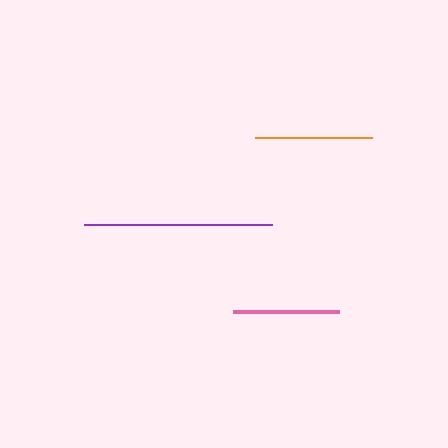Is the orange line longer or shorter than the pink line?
The orange line is longer than the pink line.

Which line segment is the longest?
The purple line is the longest at approximately 188 pixels.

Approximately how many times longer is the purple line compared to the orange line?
The purple line is approximately 1.6 times the length of the orange line.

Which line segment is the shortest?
The pink line is the shortest at approximately 106 pixels.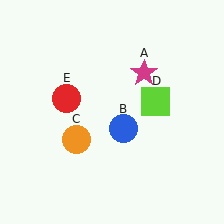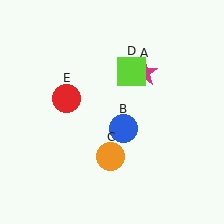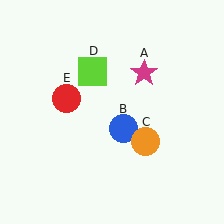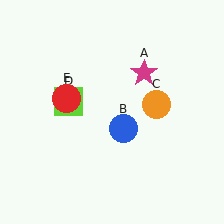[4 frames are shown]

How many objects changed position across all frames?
2 objects changed position: orange circle (object C), lime square (object D).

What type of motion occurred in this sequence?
The orange circle (object C), lime square (object D) rotated counterclockwise around the center of the scene.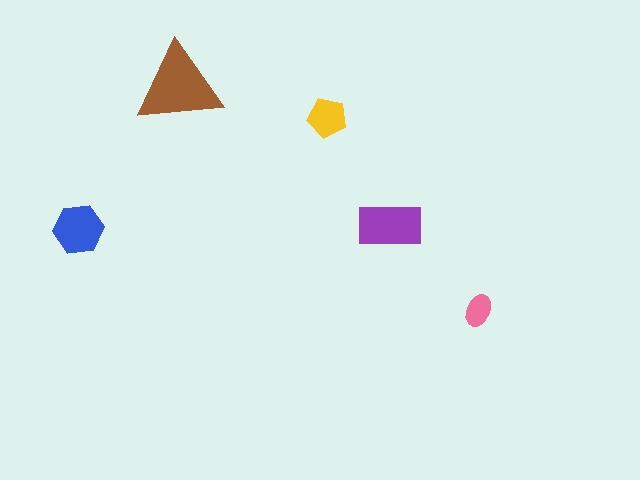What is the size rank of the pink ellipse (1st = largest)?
5th.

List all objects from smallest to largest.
The pink ellipse, the yellow pentagon, the blue hexagon, the purple rectangle, the brown triangle.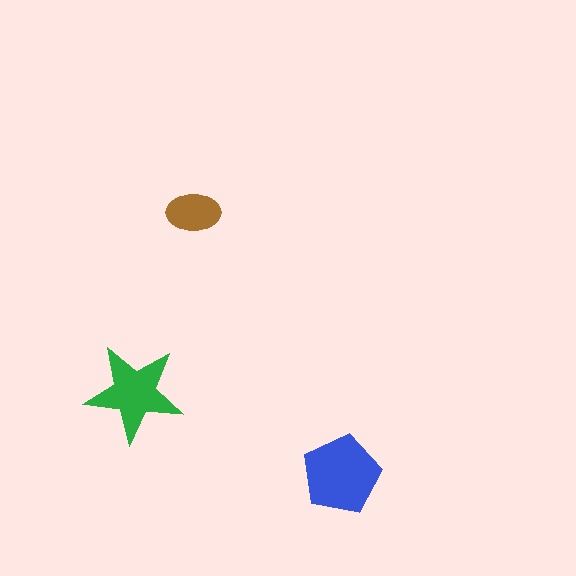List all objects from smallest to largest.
The brown ellipse, the green star, the blue pentagon.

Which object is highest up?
The brown ellipse is topmost.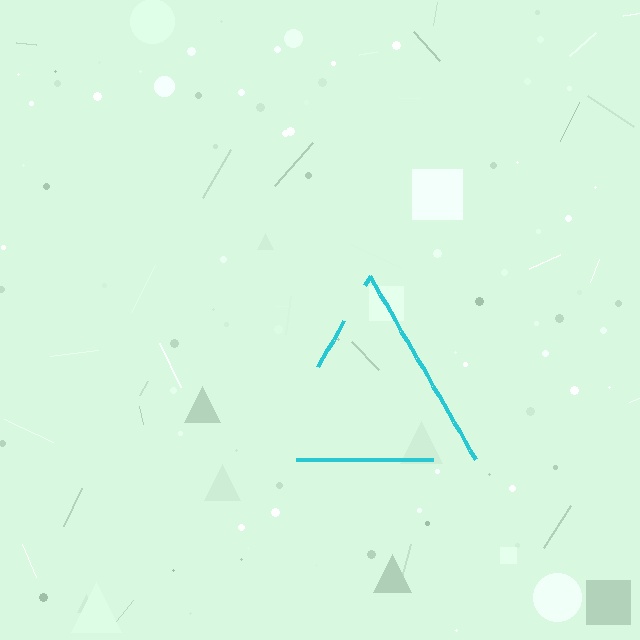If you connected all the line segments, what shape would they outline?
They would outline a triangle.